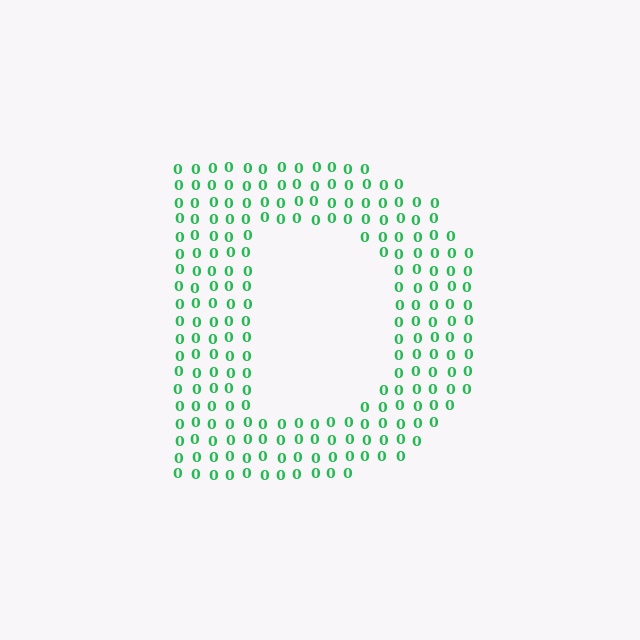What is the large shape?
The large shape is the letter D.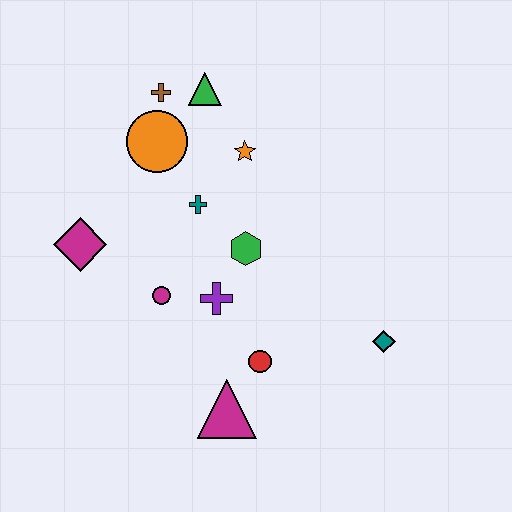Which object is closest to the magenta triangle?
The red circle is closest to the magenta triangle.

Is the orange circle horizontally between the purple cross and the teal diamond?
No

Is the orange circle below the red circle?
No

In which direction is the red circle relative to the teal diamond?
The red circle is to the left of the teal diamond.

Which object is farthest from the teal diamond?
The brown cross is farthest from the teal diamond.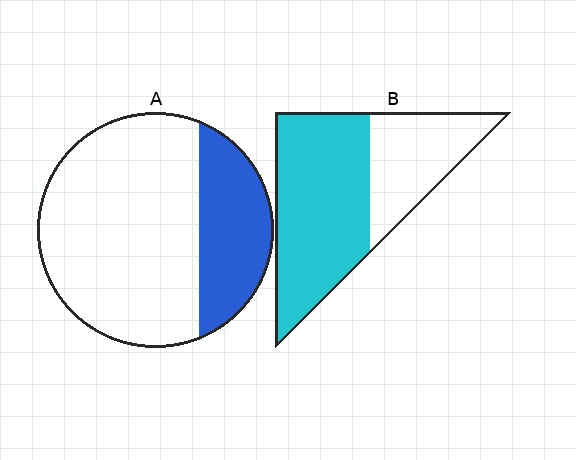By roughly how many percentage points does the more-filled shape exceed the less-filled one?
By roughly 35 percentage points (B over A).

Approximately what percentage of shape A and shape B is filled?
A is approximately 25% and B is approximately 65%.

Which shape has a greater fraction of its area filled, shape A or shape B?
Shape B.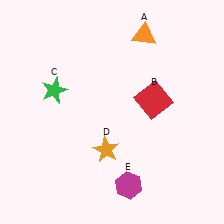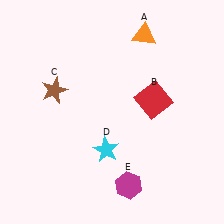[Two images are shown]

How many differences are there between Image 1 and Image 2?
There are 2 differences between the two images.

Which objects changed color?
C changed from green to brown. D changed from orange to cyan.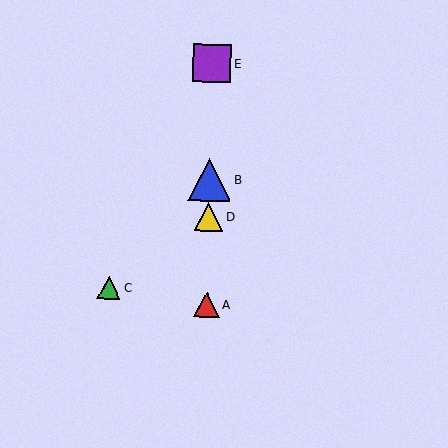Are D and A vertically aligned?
Yes, both are at x≈209.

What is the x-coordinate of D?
Object D is at x≈209.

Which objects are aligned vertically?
Objects A, B, D, E are aligned vertically.